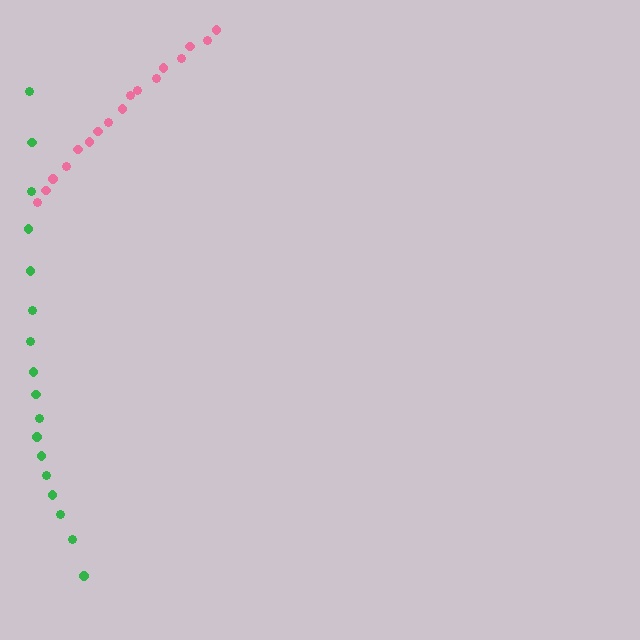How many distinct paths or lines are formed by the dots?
There are 2 distinct paths.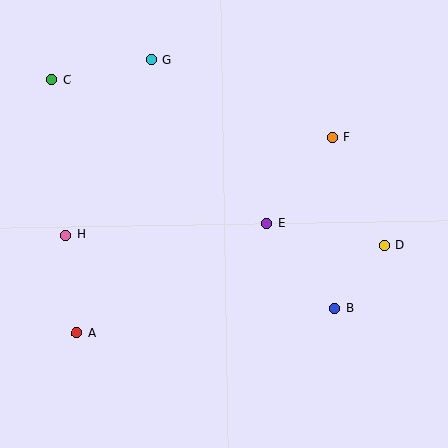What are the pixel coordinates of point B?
Point B is at (335, 308).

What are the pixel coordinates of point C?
Point C is at (51, 79).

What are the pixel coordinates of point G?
Point G is at (152, 60).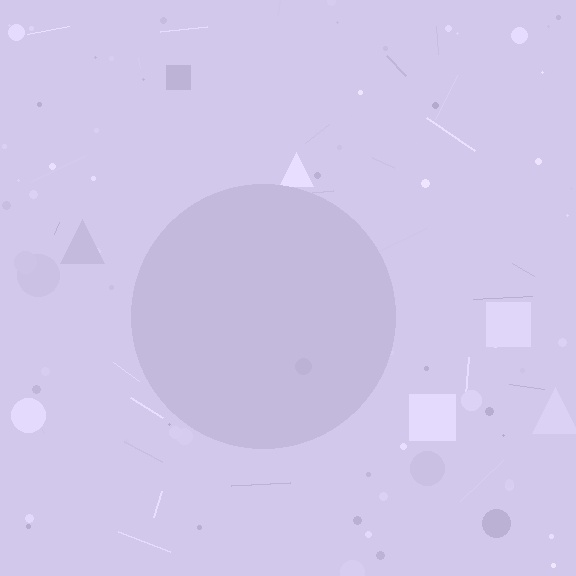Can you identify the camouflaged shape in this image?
The camouflaged shape is a circle.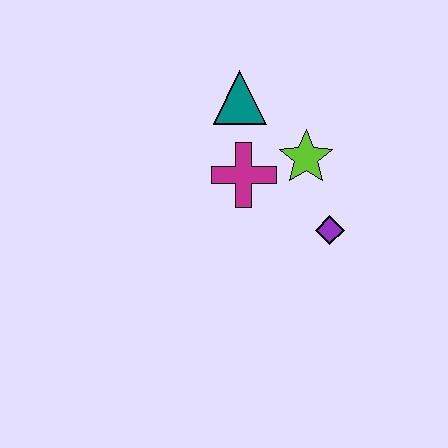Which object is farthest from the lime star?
The teal triangle is farthest from the lime star.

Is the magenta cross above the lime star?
No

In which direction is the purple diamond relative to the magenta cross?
The purple diamond is to the right of the magenta cross.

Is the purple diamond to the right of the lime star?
Yes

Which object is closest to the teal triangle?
The magenta cross is closest to the teal triangle.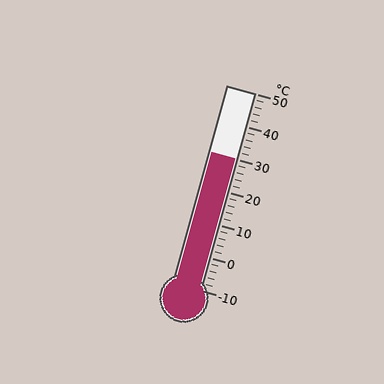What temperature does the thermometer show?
The thermometer shows approximately 30°C.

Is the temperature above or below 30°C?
The temperature is at 30°C.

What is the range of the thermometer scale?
The thermometer scale ranges from -10°C to 50°C.